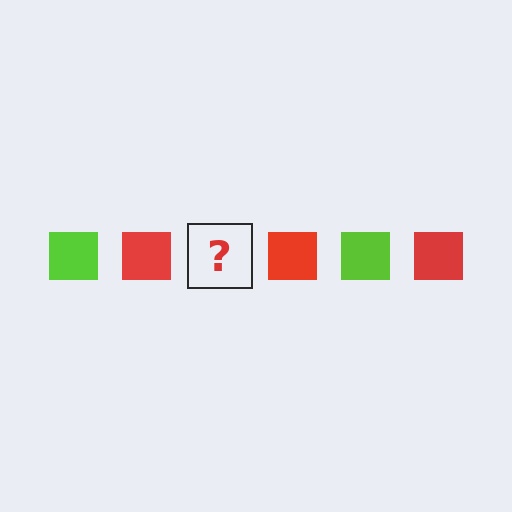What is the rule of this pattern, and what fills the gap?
The rule is that the pattern cycles through lime, red squares. The gap should be filled with a lime square.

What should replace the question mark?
The question mark should be replaced with a lime square.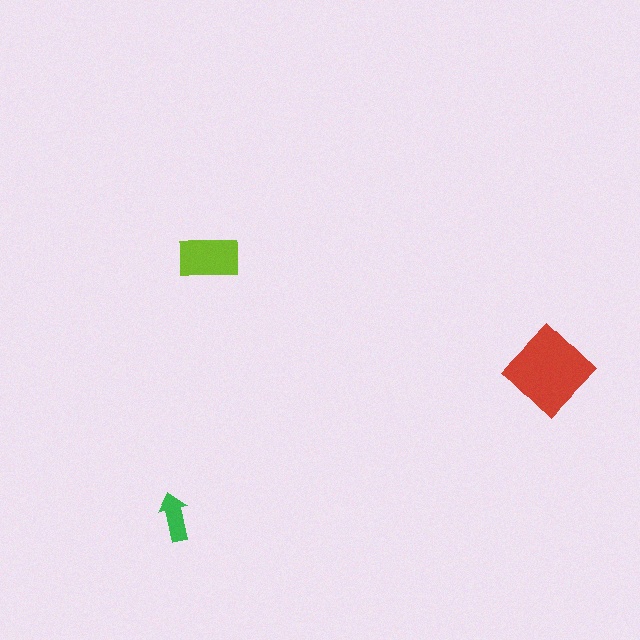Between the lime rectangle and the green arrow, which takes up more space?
The lime rectangle.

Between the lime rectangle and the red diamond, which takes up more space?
The red diamond.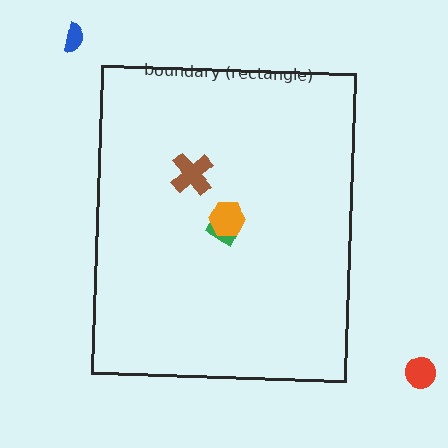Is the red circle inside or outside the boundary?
Outside.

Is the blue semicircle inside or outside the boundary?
Outside.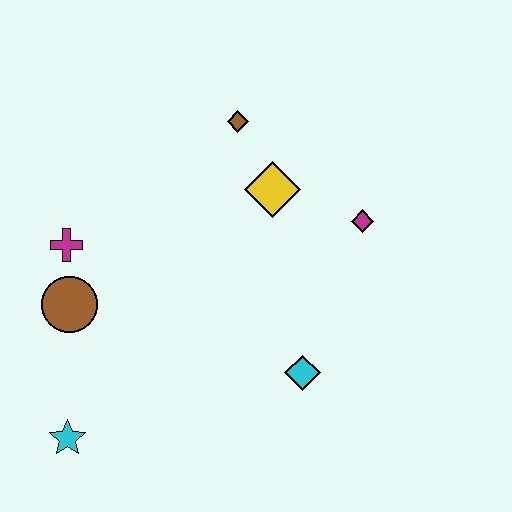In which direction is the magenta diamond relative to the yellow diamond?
The magenta diamond is to the right of the yellow diamond.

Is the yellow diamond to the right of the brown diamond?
Yes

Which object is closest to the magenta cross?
The brown circle is closest to the magenta cross.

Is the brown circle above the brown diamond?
No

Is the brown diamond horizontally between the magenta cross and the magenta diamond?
Yes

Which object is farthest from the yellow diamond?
The cyan star is farthest from the yellow diamond.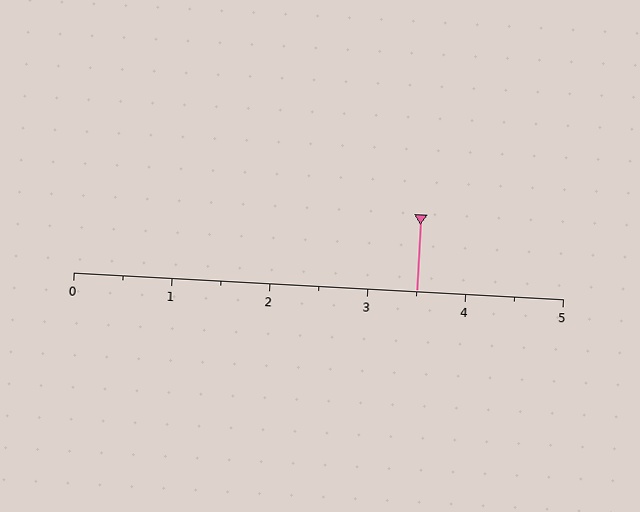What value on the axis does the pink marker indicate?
The marker indicates approximately 3.5.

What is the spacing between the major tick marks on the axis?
The major ticks are spaced 1 apart.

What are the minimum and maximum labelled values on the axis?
The axis runs from 0 to 5.